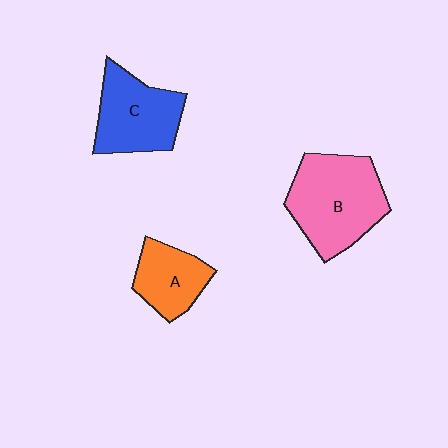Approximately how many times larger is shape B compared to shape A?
Approximately 1.8 times.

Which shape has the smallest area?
Shape A (orange).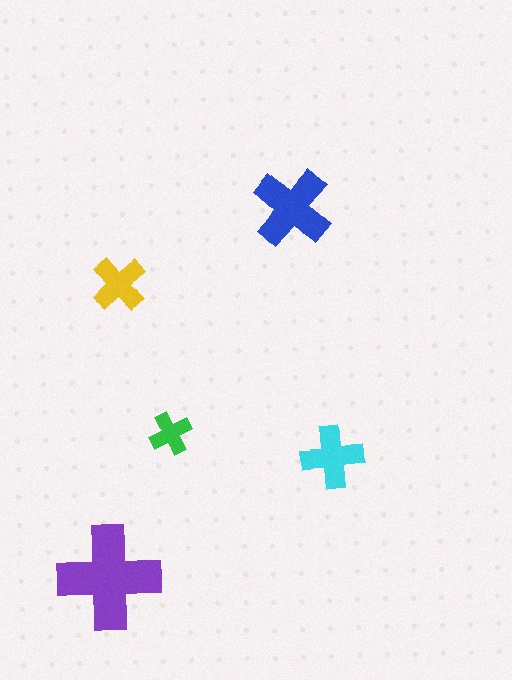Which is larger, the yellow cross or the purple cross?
The purple one.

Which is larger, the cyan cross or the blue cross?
The blue one.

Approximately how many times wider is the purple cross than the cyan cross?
About 1.5 times wider.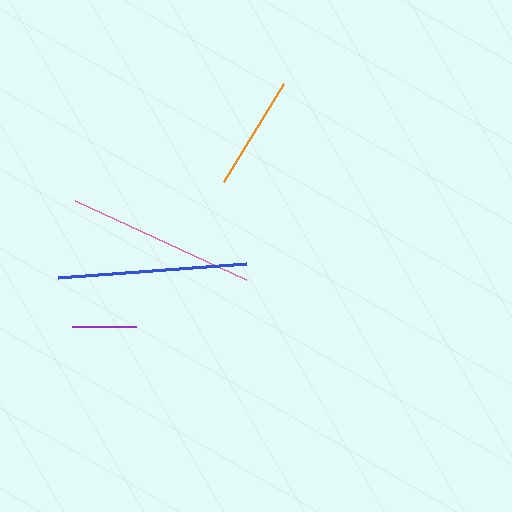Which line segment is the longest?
The blue line is the longest at approximately 189 pixels.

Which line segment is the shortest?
The purple line is the shortest at approximately 64 pixels.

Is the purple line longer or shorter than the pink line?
The pink line is longer than the purple line.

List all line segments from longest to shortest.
From longest to shortest: blue, pink, orange, purple.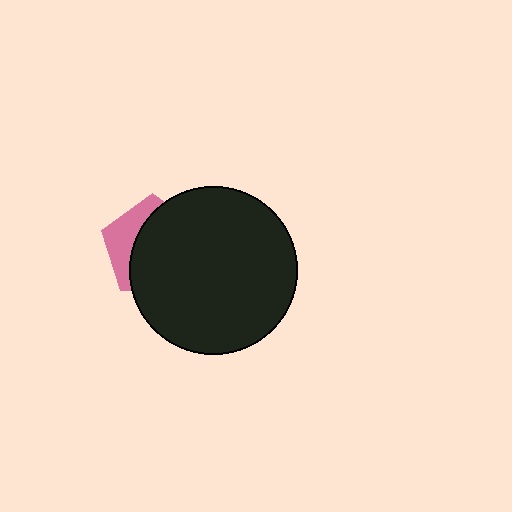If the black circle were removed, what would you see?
You would see the complete pink pentagon.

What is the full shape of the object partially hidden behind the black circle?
The partially hidden object is a pink pentagon.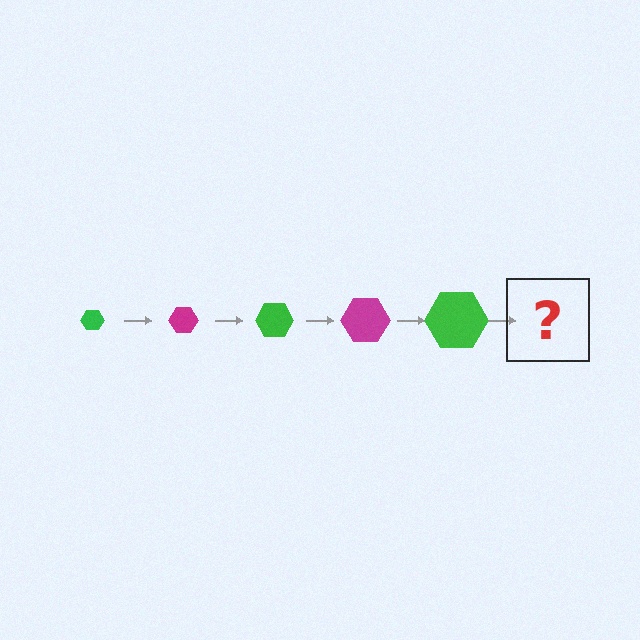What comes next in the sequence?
The next element should be a magenta hexagon, larger than the previous one.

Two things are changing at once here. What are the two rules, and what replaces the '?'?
The two rules are that the hexagon grows larger each step and the color cycles through green and magenta. The '?' should be a magenta hexagon, larger than the previous one.